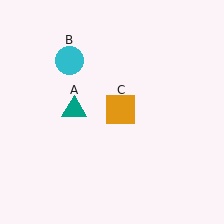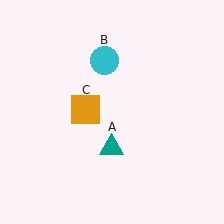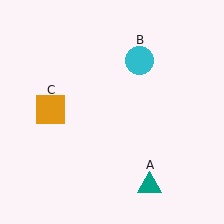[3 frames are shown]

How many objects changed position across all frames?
3 objects changed position: teal triangle (object A), cyan circle (object B), orange square (object C).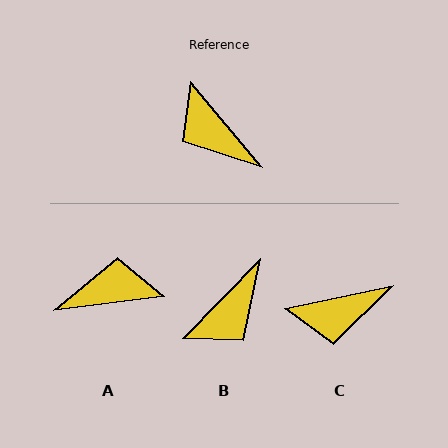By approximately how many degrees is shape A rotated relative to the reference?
Approximately 123 degrees clockwise.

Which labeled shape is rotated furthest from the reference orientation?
A, about 123 degrees away.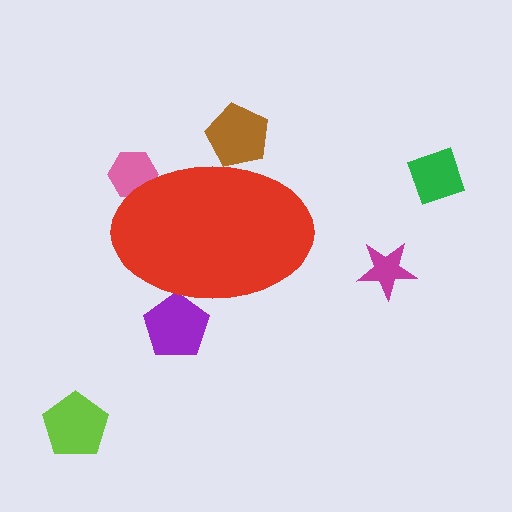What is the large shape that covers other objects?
A red ellipse.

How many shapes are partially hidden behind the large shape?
3 shapes are partially hidden.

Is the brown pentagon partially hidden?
Yes, the brown pentagon is partially hidden behind the red ellipse.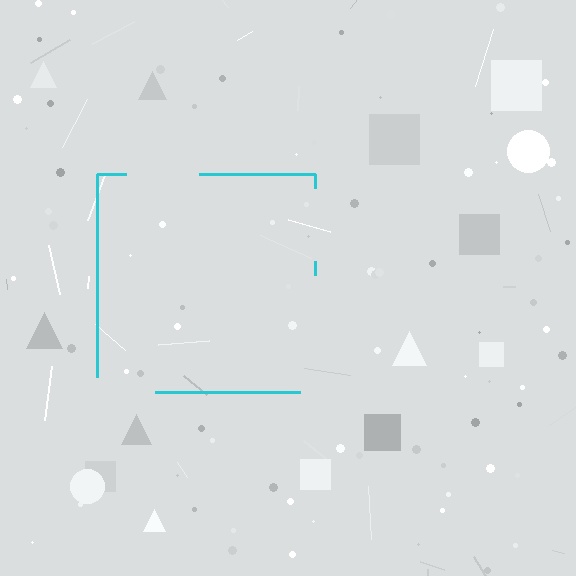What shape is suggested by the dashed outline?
The dashed outline suggests a square.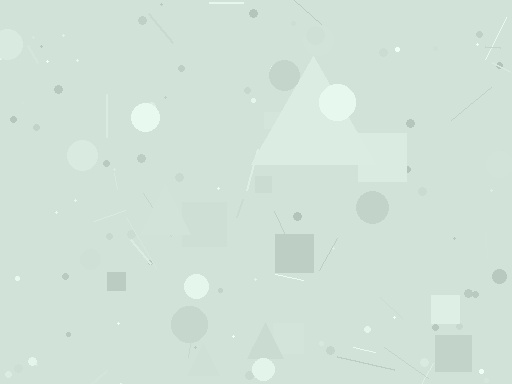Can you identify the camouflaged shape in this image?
The camouflaged shape is a triangle.